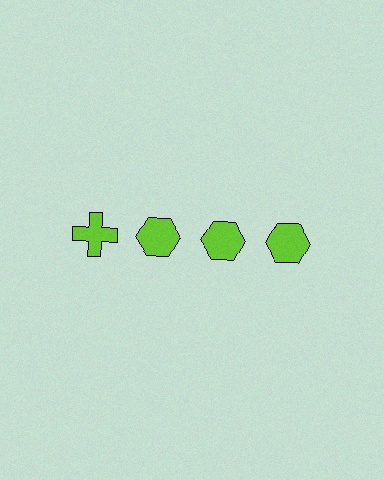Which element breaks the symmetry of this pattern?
The lime cross in the top row, leftmost column breaks the symmetry. All other shapes are lime hexagons.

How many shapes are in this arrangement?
There are 4 shapes arranged in a grid pattern.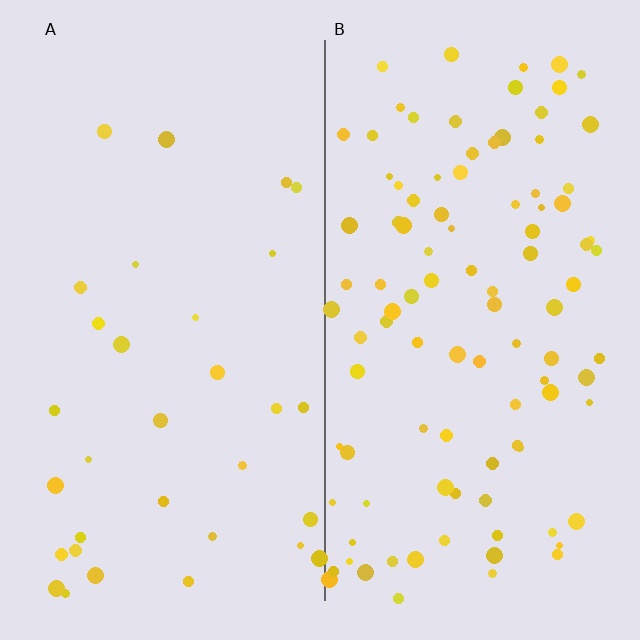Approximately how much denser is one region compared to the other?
Approximately 3.2× — region B over region A.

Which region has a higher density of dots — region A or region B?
B (the right).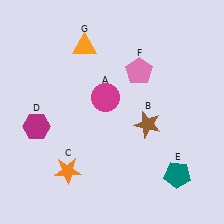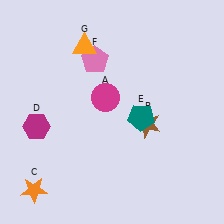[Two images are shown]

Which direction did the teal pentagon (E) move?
The teal pentagon (E) moved up.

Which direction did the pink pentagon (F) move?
The pink pentagon (F) moved left.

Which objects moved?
The objects that moved are: the orange star (C), the teal pentagon (E), the pink pentagon (F).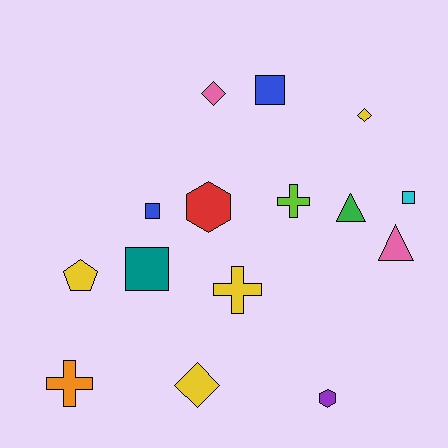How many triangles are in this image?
There are 2 triangles.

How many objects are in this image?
There are 15 objects.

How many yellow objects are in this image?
There are 4 yellow objects.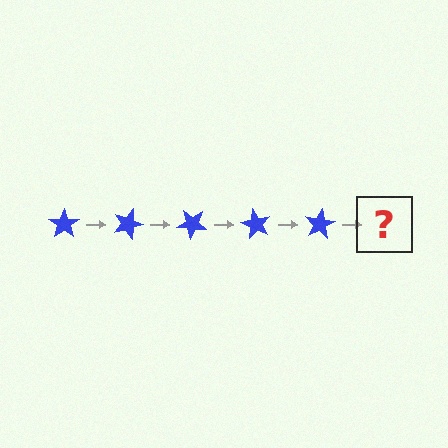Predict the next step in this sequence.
The next step is a blue star rotated 100 degrees.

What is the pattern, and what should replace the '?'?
The pattern is that the star rotates 20 degrees each step. The '?' should be a blue star rotated 100 degrees.